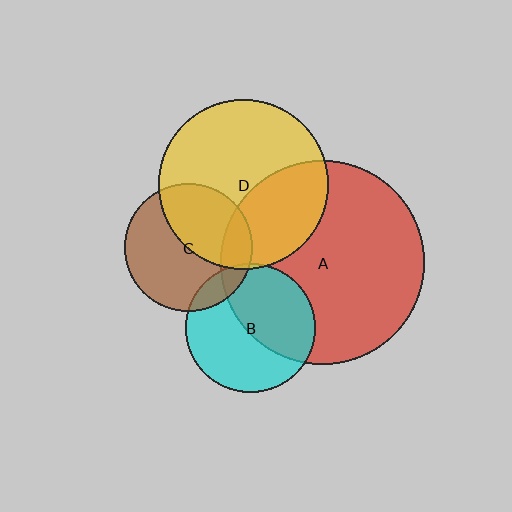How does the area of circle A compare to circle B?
Approximately 2.5 times.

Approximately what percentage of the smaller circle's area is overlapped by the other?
Approximately 50%.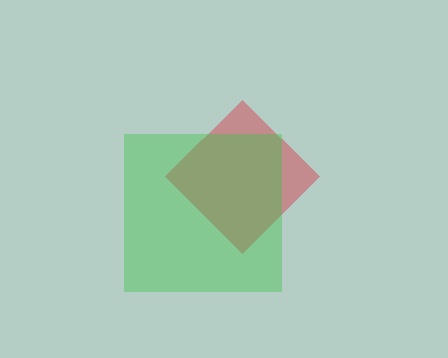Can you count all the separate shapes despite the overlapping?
Yes, there are 2 separate shapes.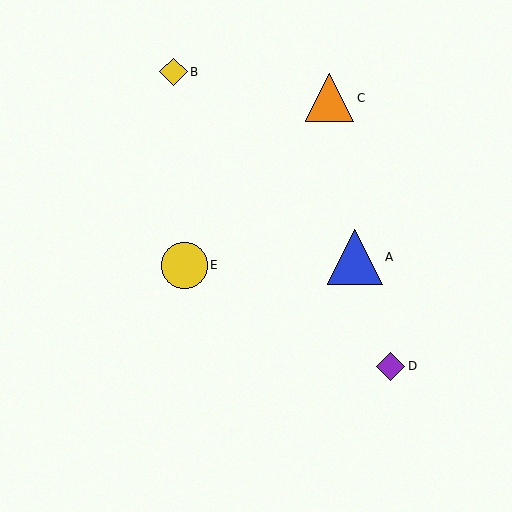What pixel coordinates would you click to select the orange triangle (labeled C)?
Click at (330, 98) to select the orange triangle C.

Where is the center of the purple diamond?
The center of the purple diamond is at (391, 366).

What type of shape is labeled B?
Shape B is a yellow diamond.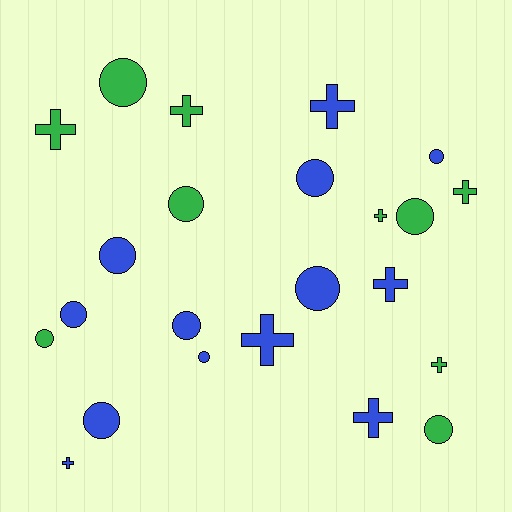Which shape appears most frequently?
Circle, with 13 objects.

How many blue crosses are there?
There are 5 blue crosses.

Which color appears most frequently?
Blue, with 13 objects.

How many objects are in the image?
There are 23 objects.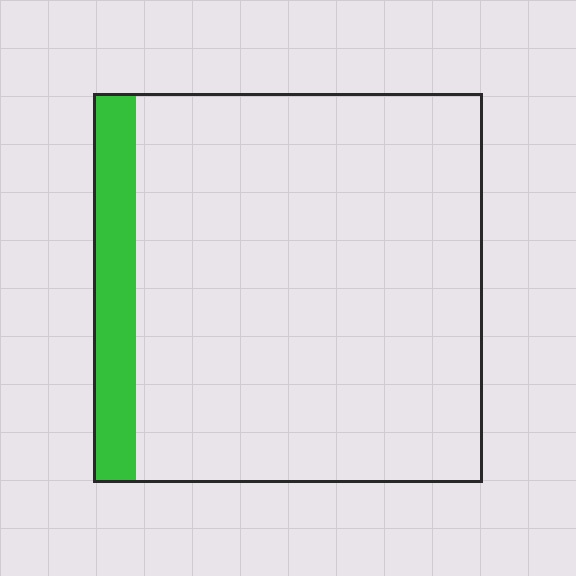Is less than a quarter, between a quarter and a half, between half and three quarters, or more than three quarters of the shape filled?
Less than a quarter.